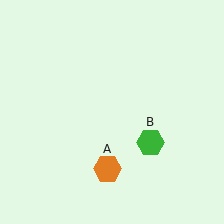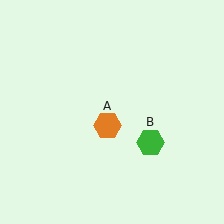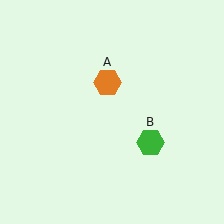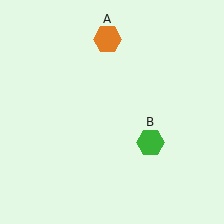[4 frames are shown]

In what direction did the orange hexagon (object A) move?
The orange hexagon (object A) moved up.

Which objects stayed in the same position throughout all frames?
Green hexagon (object B) remained stationary.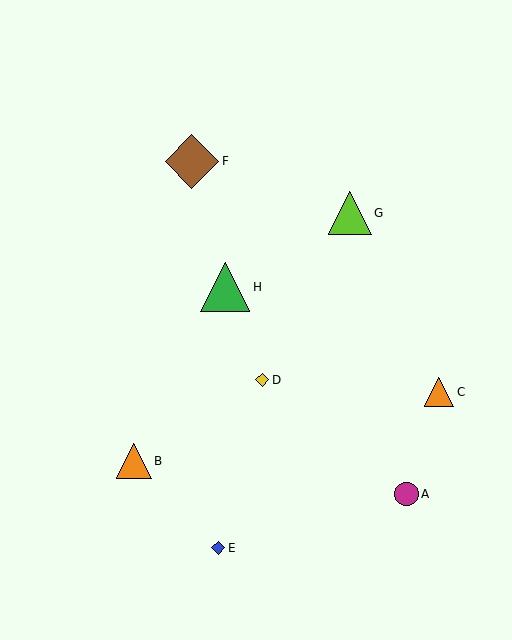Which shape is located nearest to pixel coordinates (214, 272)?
The green triangle (labeled H) at (225, 287) is nearest to that location.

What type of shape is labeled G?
Shape G is a lime triangle.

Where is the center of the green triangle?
The center of the green triangle is at (225, 287).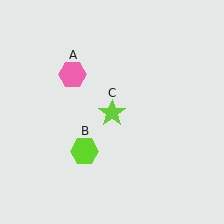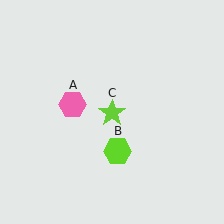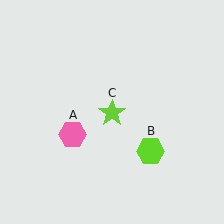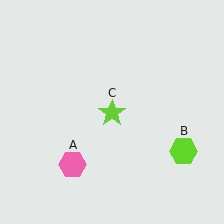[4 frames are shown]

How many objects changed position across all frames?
2 objects changed position: pink hexagon (object A), lime hexagon (object B).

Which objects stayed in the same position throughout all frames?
Lime star (object C) remained stationary.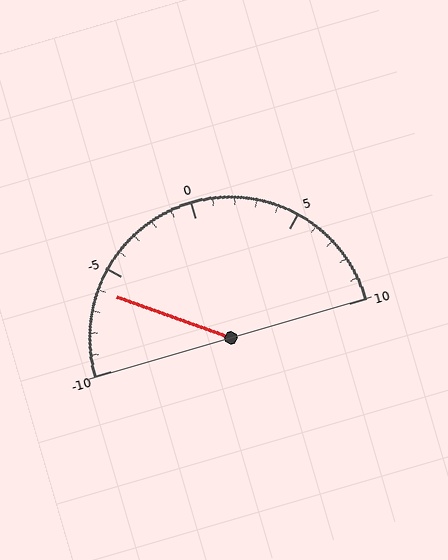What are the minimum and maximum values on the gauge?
The gauge ranges from -10 to 10.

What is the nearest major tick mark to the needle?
The nearest major tick mark is -5.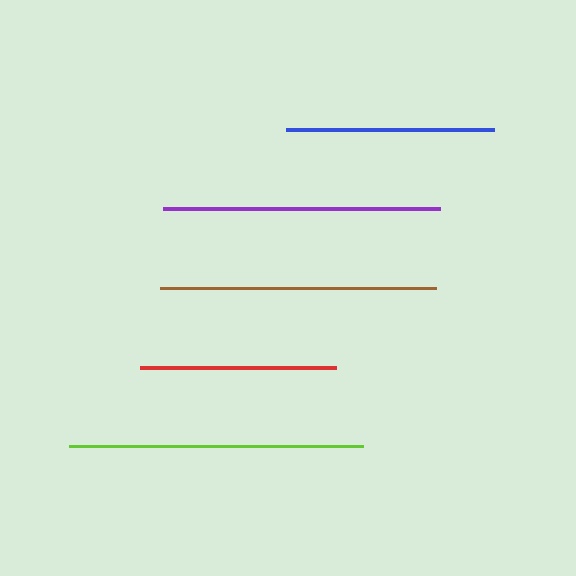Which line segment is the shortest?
The red line is the shortest at approximately 196 pixels.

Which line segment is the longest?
The lime line is the longest at approximately 293 pixels.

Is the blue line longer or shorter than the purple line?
The purple line is longer than the blue line.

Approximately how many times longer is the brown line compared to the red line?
The brown line is approximately 1.4 times the length of the red line.